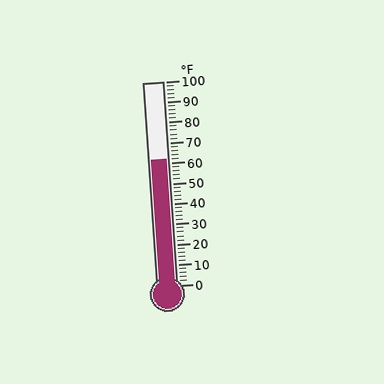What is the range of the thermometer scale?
The thermometer scale ranges from 0°F to 100°F.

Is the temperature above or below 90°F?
The temperature is below 90°F.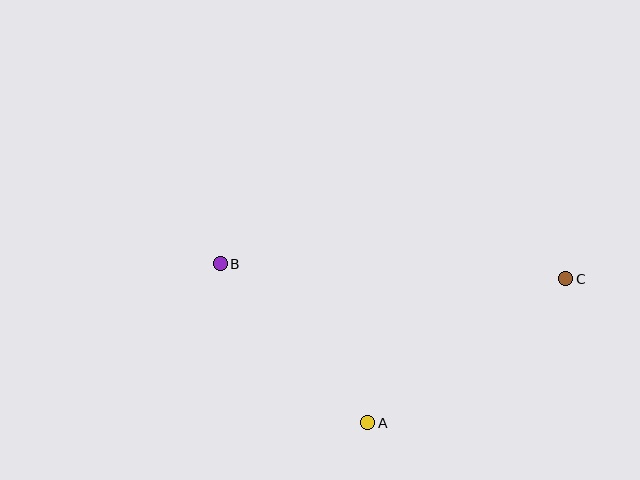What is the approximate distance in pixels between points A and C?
The distance between A and C is approximately 245 pixels.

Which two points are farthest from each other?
Points B and C are farthest from each other.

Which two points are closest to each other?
Points A and B are closest to each other.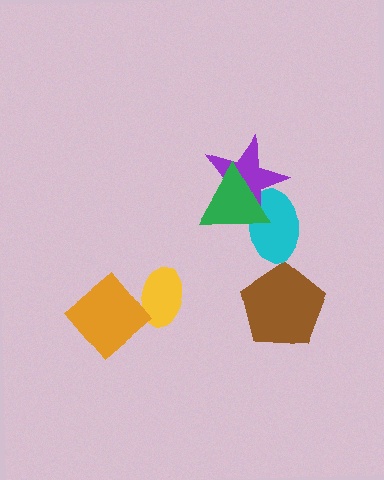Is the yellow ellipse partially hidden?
No, no other shape covers it.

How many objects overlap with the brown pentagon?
0 objects overlap with the brown pentagon.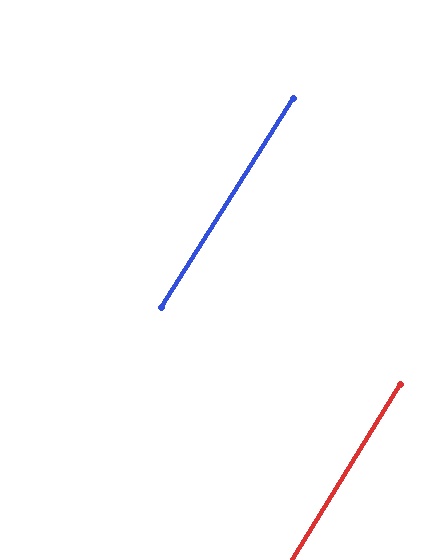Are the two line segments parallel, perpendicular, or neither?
Parallel — their directions differ by only 0.7°.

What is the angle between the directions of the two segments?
Approximately 1 degree.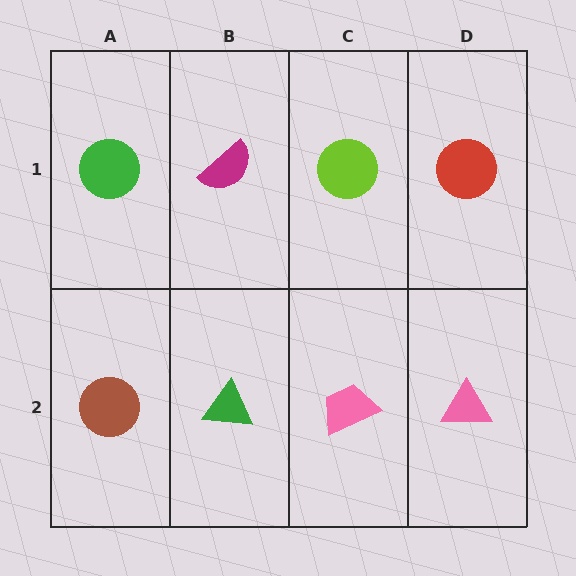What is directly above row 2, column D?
A red circle.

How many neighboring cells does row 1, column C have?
3.